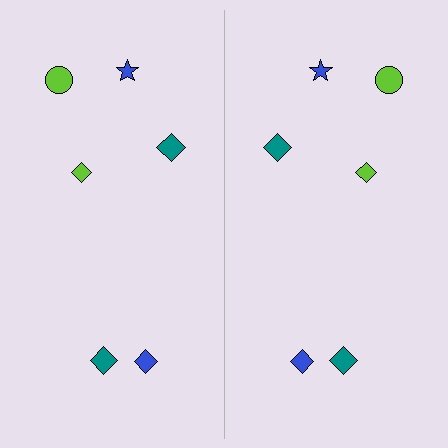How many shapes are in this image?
There are 12 shapes in this image.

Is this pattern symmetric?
Yes, this pattern has bilateral (reflection) symmetry.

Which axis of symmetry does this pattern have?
The pattern has a vertical axis of symmetry running through the center of the image.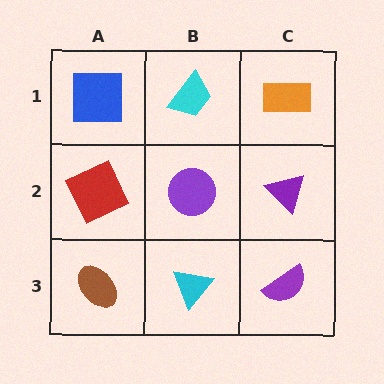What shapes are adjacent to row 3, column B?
A purple circle (row 2, column B), a brown ellipse (row 3, column A), a purple semicircle (row 3, column C).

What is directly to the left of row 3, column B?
A brown ellipse.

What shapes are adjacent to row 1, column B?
A purple circle (row 2, column B), a blue square (row 1, column A), an orange rectangle (row 1, column C).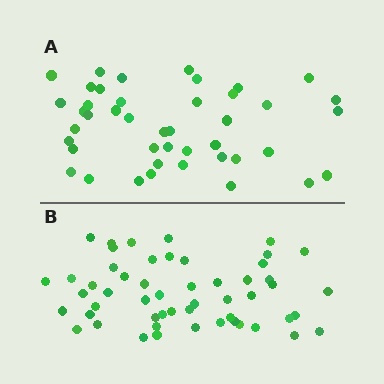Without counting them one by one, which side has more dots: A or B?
Region B (the bottom region) has more dots.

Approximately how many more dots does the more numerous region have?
Region B has roughly 10 or so more dots than region A.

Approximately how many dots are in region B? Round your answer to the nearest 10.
About 50 dots. (The exact count is 53, which rounds to 50.)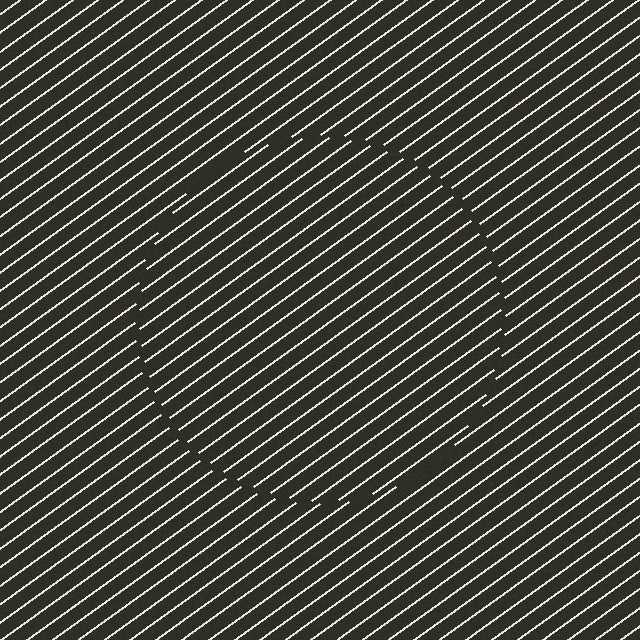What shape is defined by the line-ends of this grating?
An illusory circle. The interior of the shape contains the same grating, shifted by half a period — the contour is defined by the phase discontinuity where line-ends from the inner and outer gratings abut.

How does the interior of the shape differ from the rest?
The interior of the shape contains the same grating, shifted by half a period — the contour is defined by the phase discontinuity where line-ends from the inner and outer gratings abut.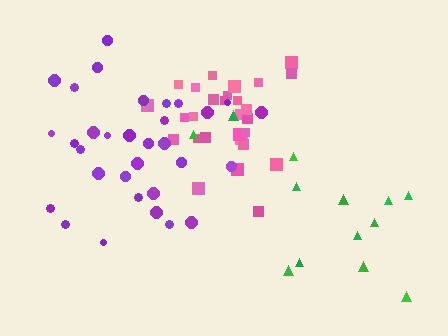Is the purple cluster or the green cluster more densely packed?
Purple.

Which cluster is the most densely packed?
Pink.